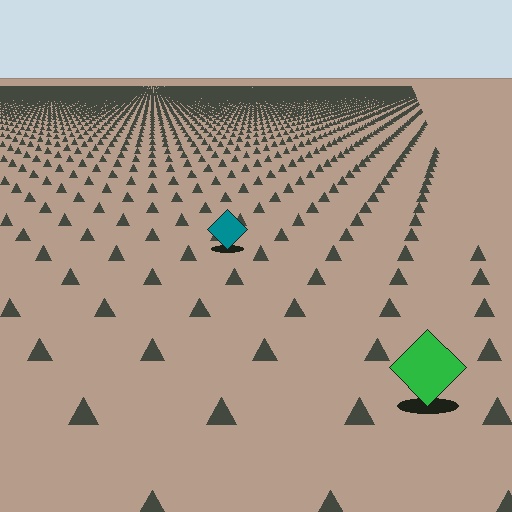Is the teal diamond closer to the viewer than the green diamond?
No. The green diamond is closer — you can tell from the texture gradient: the ground texture is coarser near it.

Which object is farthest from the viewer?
The teal diamond is farthest from the viewer. It appears smaller and the ground texture around it is denser.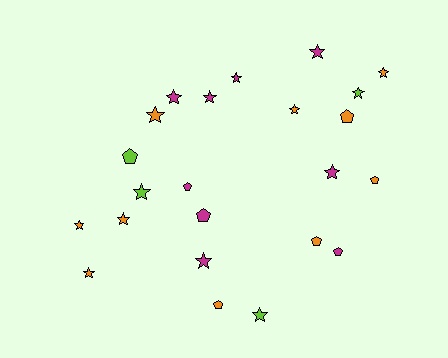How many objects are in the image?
There are 23 objects.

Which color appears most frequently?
Orange, with 10 objects.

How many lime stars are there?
There are 3 lime stars.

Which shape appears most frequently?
Star, with 15 objects.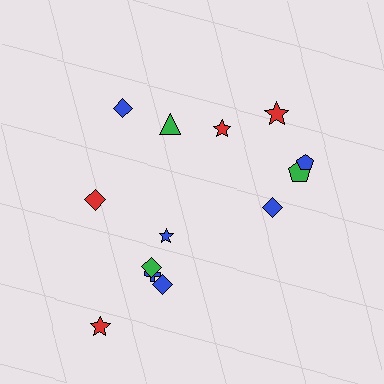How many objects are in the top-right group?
There are 5 objects.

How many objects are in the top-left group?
There are 3 objects.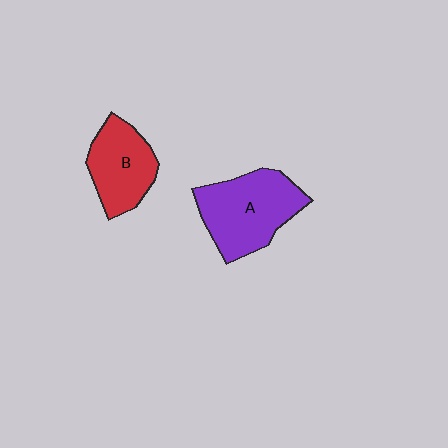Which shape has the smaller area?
Shape B (red).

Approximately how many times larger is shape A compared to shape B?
Approximately 1.4 times.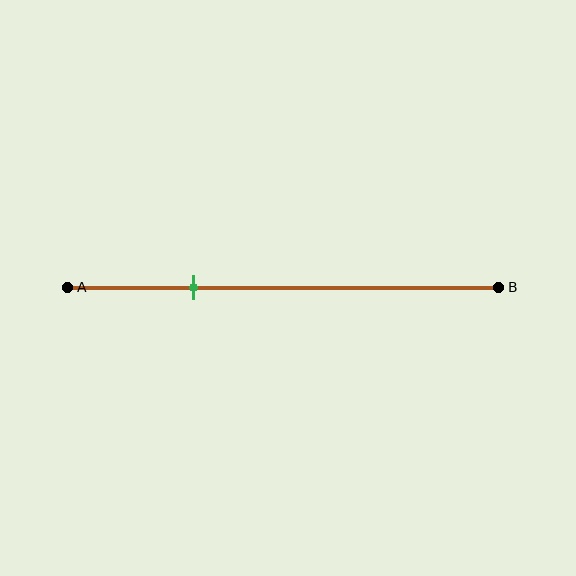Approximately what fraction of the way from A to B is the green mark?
The green mark is approximately 30% of the way from A to B.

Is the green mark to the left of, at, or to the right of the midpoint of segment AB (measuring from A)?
The green mark is to the left of the midpoint of segment AB.